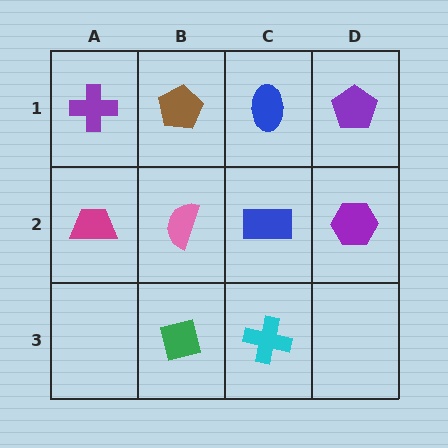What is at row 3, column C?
A cyan cross.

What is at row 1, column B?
A brown pentagon.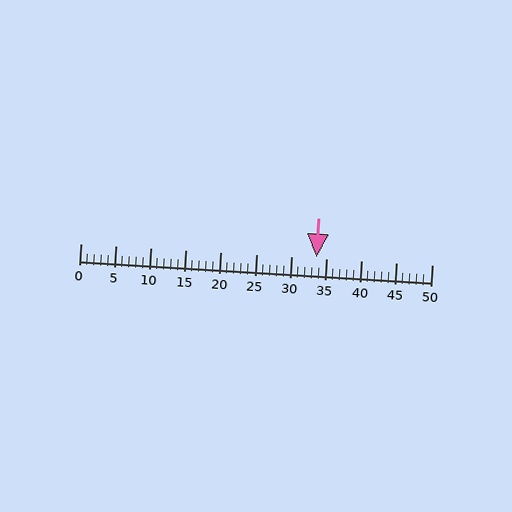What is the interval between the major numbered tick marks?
The major tick marks are spaced 5 units apart.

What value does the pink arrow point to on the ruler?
The pink arrow points to approximately 34.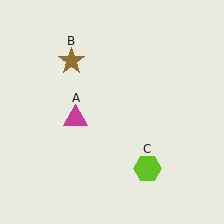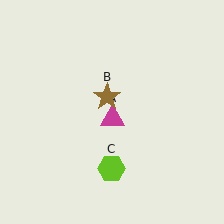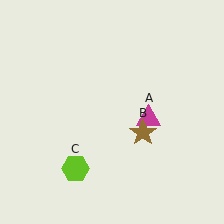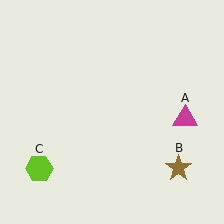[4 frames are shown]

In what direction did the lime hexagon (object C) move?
The lime hexagon (object C) moved left.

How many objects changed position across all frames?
3 objects changed position: magenta triangle (object A), brown star (object B), lime hexagon (object C).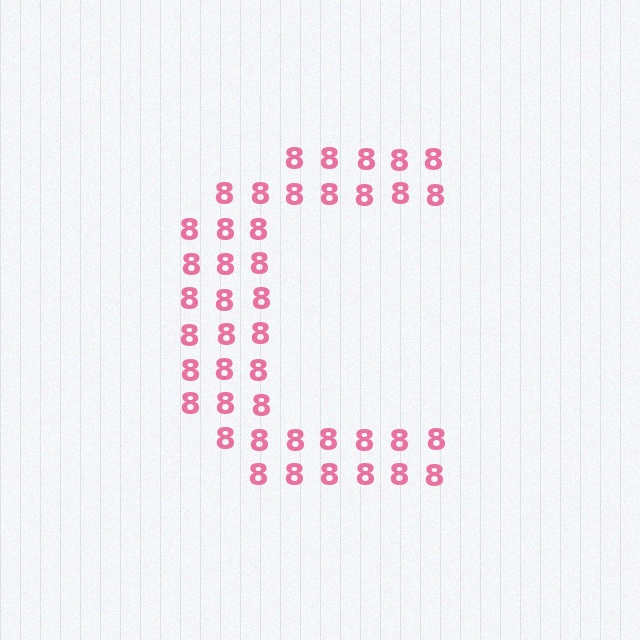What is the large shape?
The large shape is the letter C.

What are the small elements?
The small elements are digit 8's.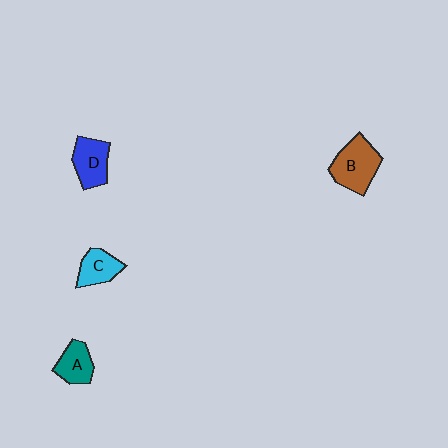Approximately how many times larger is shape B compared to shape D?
Approximately 1.3 times.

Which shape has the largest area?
Shape B (brown).